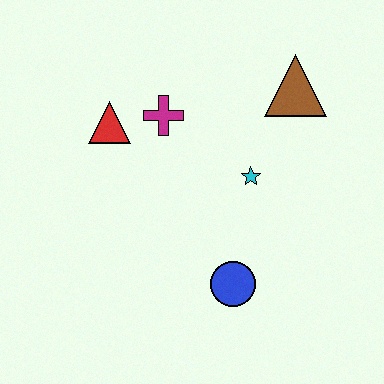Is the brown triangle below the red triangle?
No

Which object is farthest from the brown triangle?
The blue circle is farthest from the brown triangle.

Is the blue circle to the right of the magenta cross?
Yes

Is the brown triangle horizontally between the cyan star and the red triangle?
No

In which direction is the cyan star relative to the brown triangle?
The cyan star is below the brown triangle.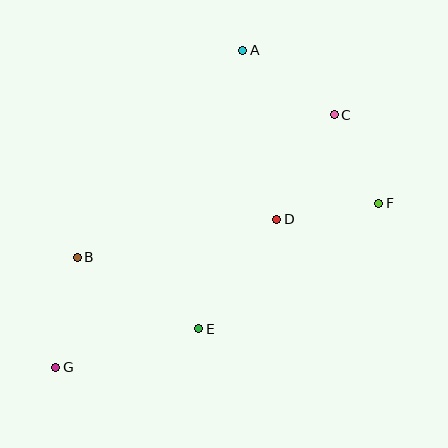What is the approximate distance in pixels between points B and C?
The distance between B and C is approximately 294 pixels.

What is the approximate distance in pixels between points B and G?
The distance between B and G is approximately 112 pixels.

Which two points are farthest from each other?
Points C and G are farthest from each other.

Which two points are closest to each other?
Points C and F are closest to each other.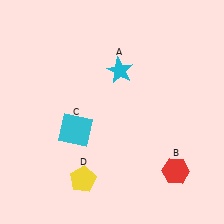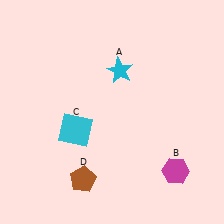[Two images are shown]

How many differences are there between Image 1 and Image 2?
There are 2 differences between the two images.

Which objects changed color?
B changed from red to magenta. D changed from yellow to brown.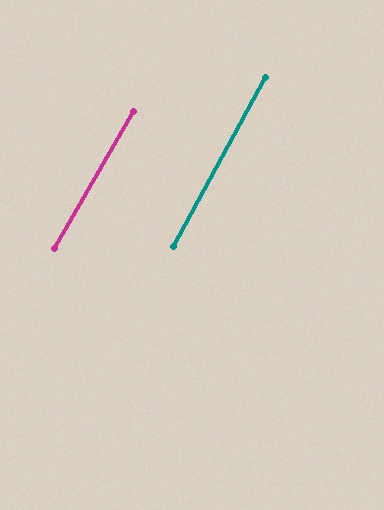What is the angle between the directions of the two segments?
Approximately 1 degree.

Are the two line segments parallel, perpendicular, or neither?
Parallel — their directions differ by only 1.2°.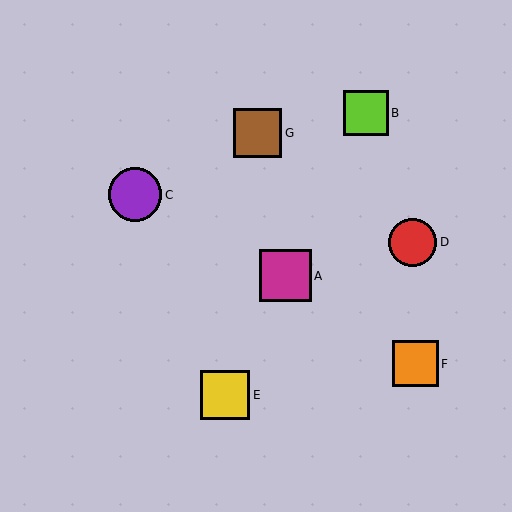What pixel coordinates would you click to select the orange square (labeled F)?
Click at (415, 364) to select the orange square F.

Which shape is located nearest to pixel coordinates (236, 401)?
The yellow square (labeled E) at (225, 395) is nearest to that location.